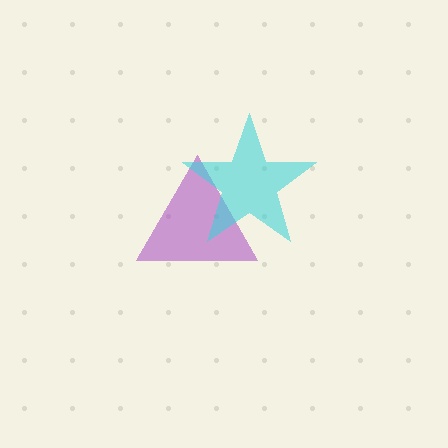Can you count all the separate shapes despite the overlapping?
Yes, there are 2 separate shapes.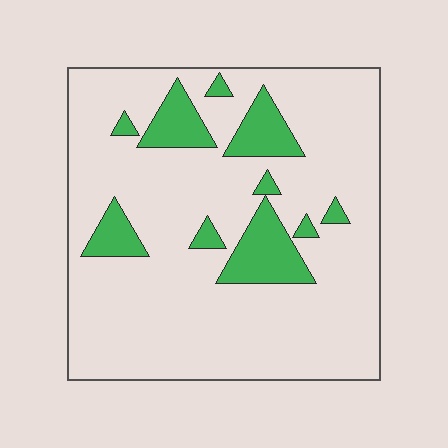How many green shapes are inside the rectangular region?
10.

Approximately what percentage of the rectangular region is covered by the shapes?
Approximately 15%.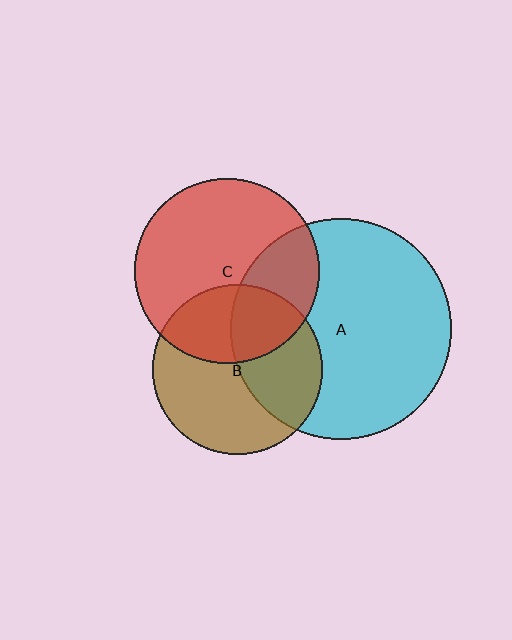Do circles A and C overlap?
Yes.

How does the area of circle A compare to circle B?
Approximately 1.7 times.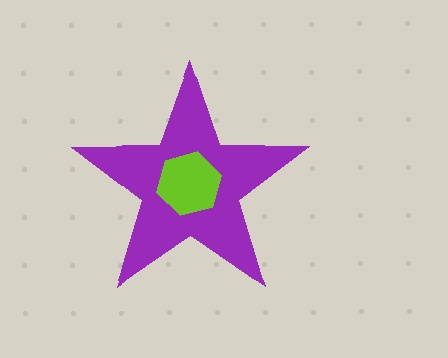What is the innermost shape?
The lime hexagon.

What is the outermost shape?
The purple star.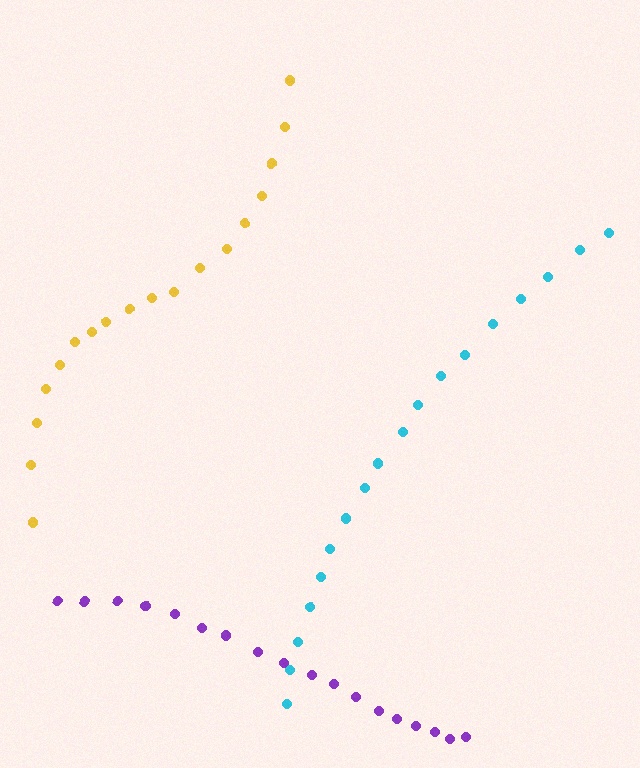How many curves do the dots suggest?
There are 3 distinct paths.